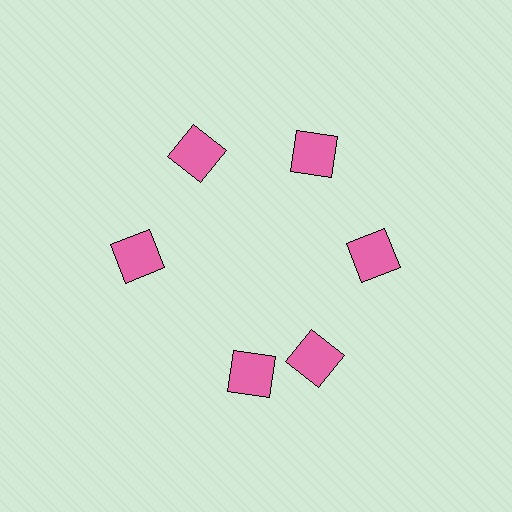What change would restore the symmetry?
The symmetry would be restored by rotating it back into even spacing with its neighbors so that all 6 squares sit at equal angles and equal distance from the center.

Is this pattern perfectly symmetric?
No. The 6 pink squares are arranged in a ring, but one element near the 7 o'clock position is rotated out of alignment along the ring, breaking the 6-fold rotational symmetry.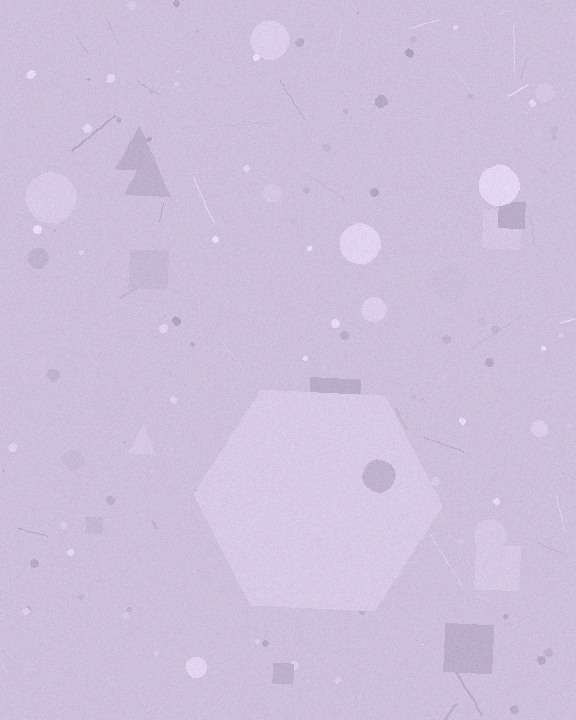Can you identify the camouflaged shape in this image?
The camouflaged shape is a hexagon.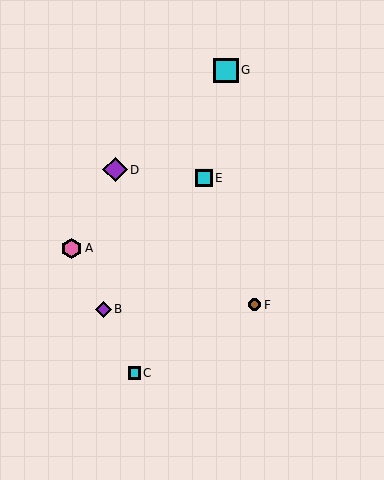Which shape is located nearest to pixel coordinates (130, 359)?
The cyan square (labeled C) at (134, 373) is nearest to that location.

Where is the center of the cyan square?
The center of the cyan square is at (204, 178).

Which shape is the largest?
The cyan square (labeled G) is the largest.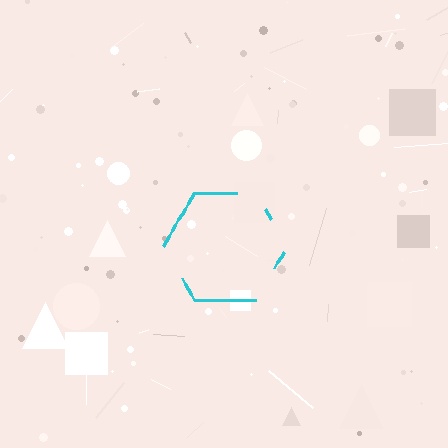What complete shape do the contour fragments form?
The contour fragments form a hexagon.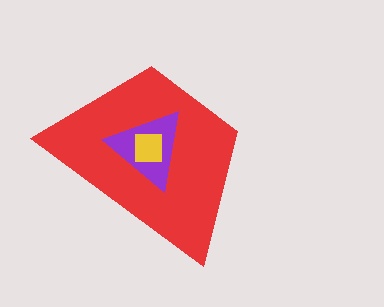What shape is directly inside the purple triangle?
The yellow square.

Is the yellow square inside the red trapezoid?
Yes.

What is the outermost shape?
The red trapezoid.